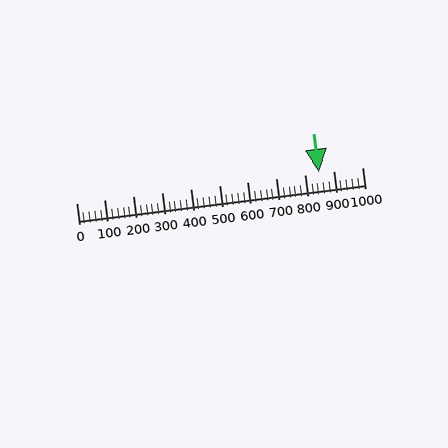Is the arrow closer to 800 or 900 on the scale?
The arrow is closer to 800.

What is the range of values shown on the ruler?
The ruler shows values from 0 to 1000.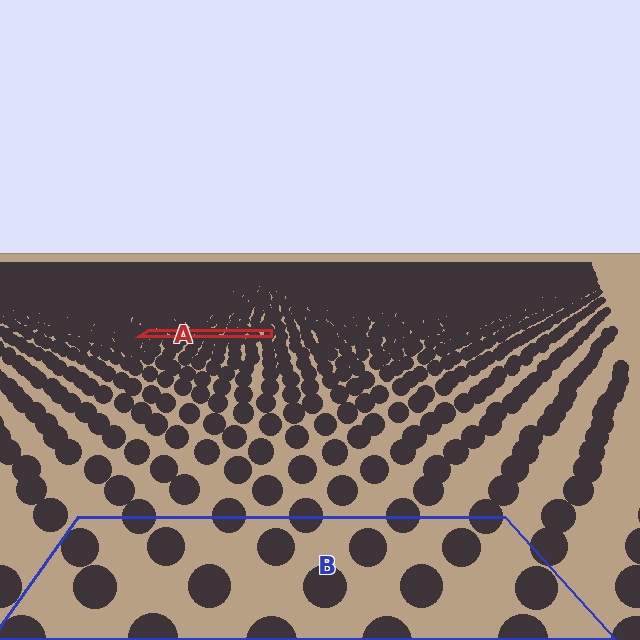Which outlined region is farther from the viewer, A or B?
Region A is farther from the viewer — the texture elements inside it appear smaller and more densely packed.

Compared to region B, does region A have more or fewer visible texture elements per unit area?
Region A has more texture elements per unit area — they are packed more densely because it is farther away.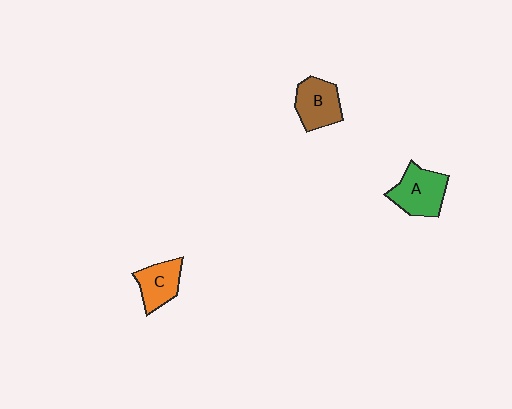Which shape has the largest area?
Shape A (green).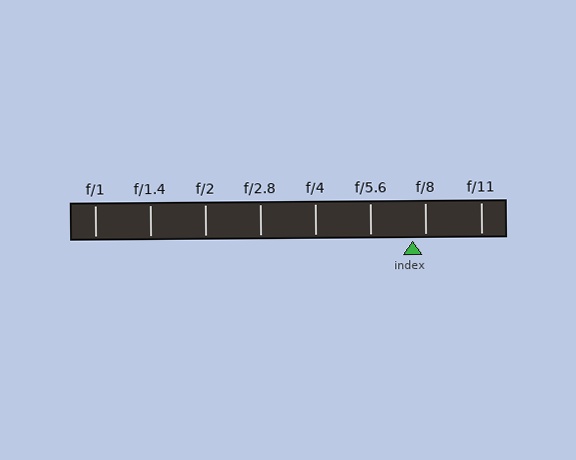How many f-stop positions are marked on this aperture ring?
There are 8 f-stop positions marked.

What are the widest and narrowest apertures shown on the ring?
The widest aperture shown is f/1 and the narrowest is f/11.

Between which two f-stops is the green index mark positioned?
The index mark is between f/5.6 and f/8.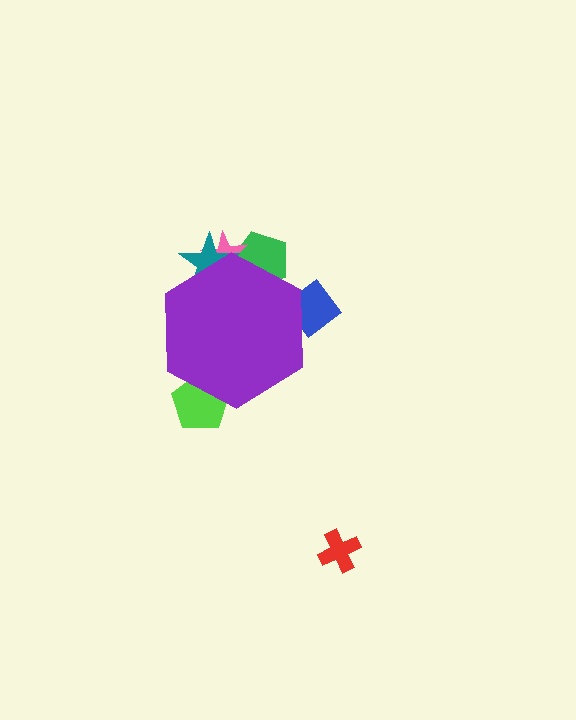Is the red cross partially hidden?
No, the red cross is fully visible.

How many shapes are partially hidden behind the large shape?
5 shapes are partially hidden.